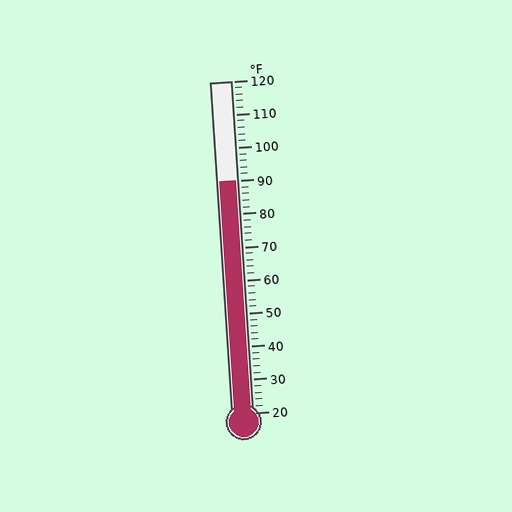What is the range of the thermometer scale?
The thermometer scale ranges from 20°F to 120°F.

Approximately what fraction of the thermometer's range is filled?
The thermometer is filled to approximately 70% of its range.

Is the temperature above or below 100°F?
The temperature is below 100°F.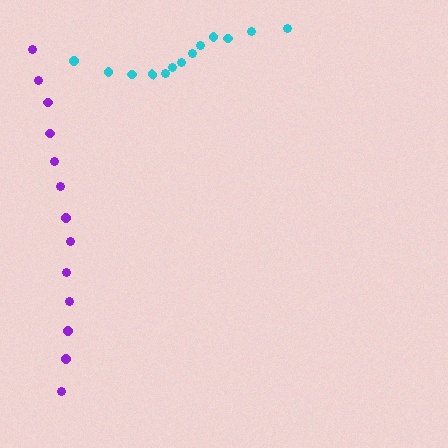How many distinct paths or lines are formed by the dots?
There are 2 distinct paths.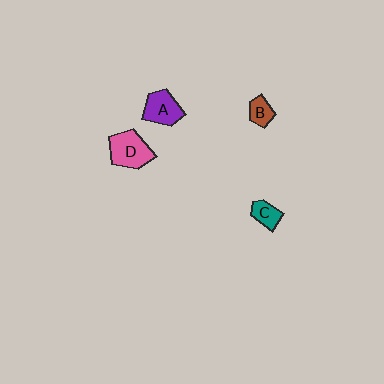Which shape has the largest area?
Shape D (pink).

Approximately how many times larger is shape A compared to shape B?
Approximately 1.9 times.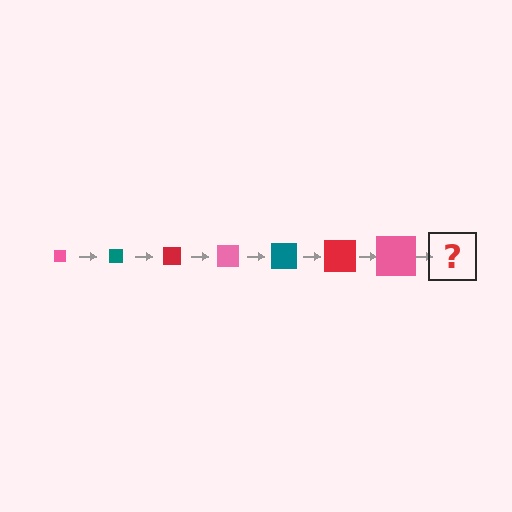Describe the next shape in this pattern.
It should be a teal square, larger than the previous one.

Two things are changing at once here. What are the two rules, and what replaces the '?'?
The two rules are that the square grows larger each step and the color cycles through pink, teal, and red. The '?' should be a teal square, larger than the previous one.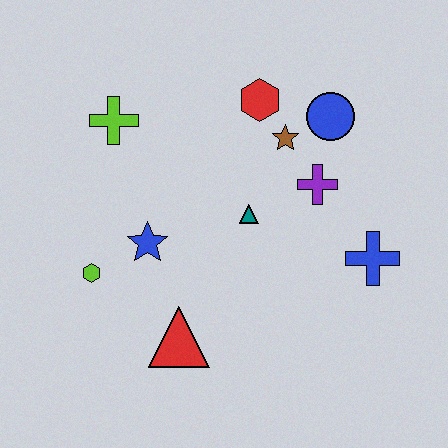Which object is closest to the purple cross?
The brown star is closest to the purple cross.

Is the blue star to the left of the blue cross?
Yes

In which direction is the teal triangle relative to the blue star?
The teal triangle is to the right of the blue star.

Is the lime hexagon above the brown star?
No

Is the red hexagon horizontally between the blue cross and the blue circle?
No